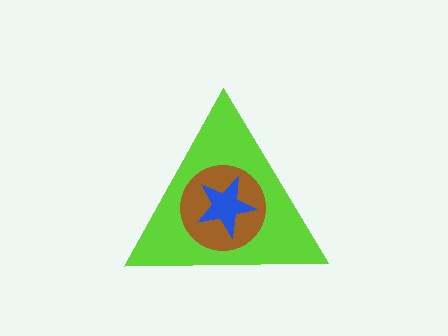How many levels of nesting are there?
3.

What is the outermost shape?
The lime triangle.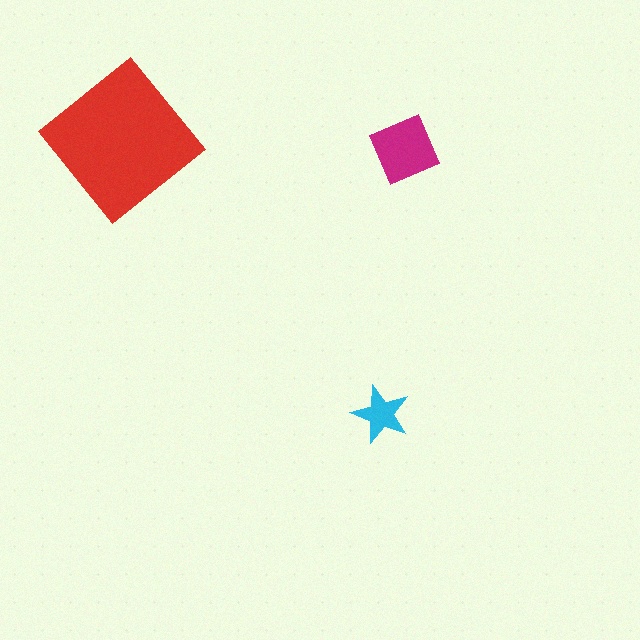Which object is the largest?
The red diamond.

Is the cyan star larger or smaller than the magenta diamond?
Smaller.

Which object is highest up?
The red diamond is topmost.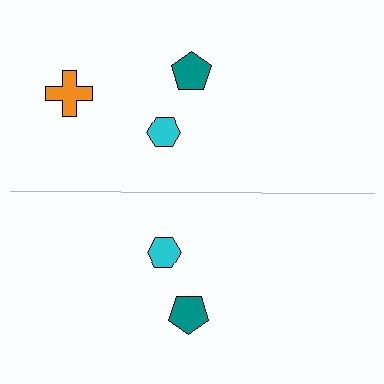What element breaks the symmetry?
A orange cross is missing from the bottom side.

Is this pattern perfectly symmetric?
No, the pattern is not perfectly symmetric. A orange cross is missing from the bottom side.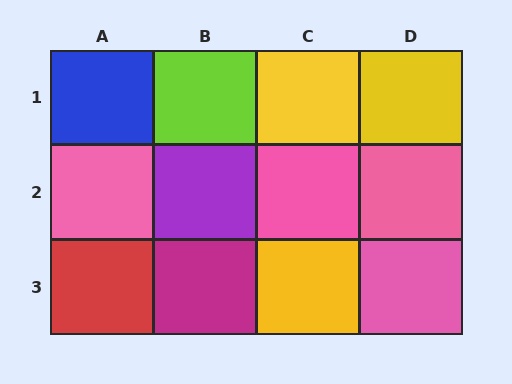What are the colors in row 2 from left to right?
Pink, purple, pink, pink.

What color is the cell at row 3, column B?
Magenta.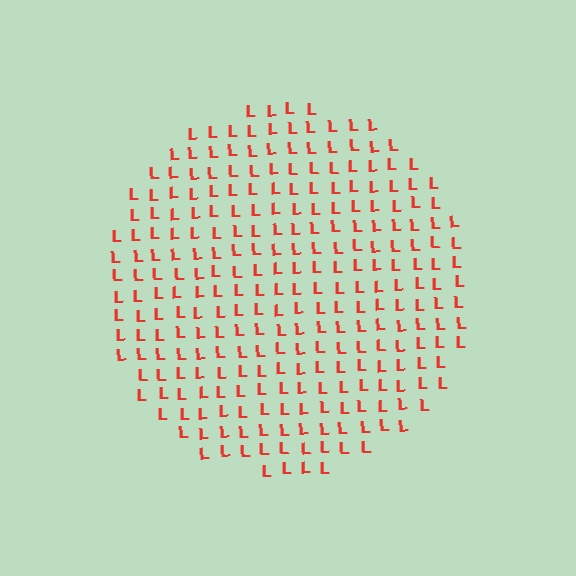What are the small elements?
The small elements are letter L's.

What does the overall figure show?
The overall figure shows a circle.